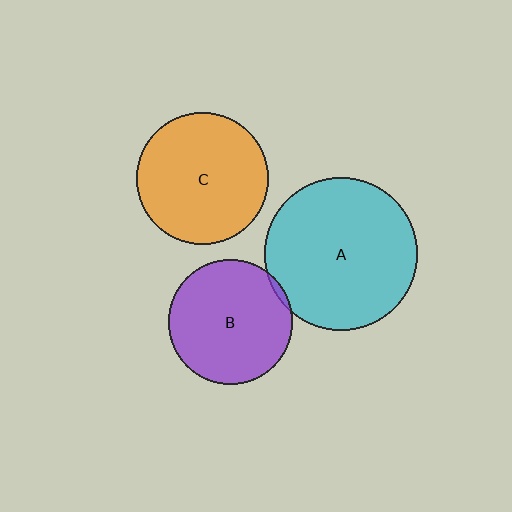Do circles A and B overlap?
Yes.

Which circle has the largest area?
Circle A (cyan).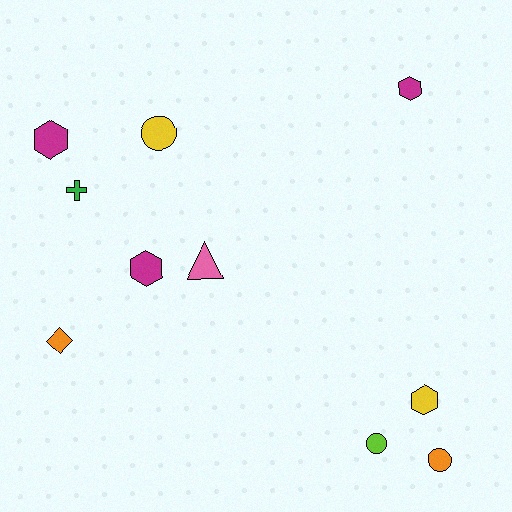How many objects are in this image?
There are 10 objects.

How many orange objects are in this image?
There are 2 orange objects.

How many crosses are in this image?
There is 1 cross.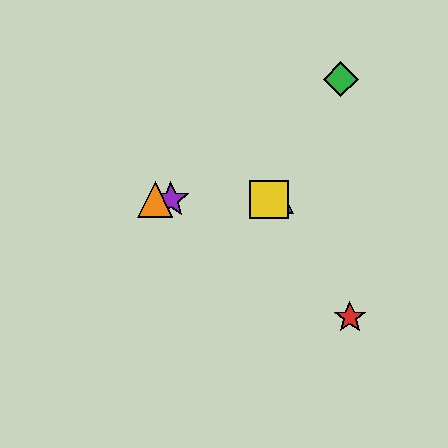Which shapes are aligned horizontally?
The blue triangle, the yellow square, the purple star, the orange triangle are aligned horizontally.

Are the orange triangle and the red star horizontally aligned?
No, the orange triangle is at y≈199 and the red star is at y≈317.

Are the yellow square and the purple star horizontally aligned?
Yes, both are at y≈199.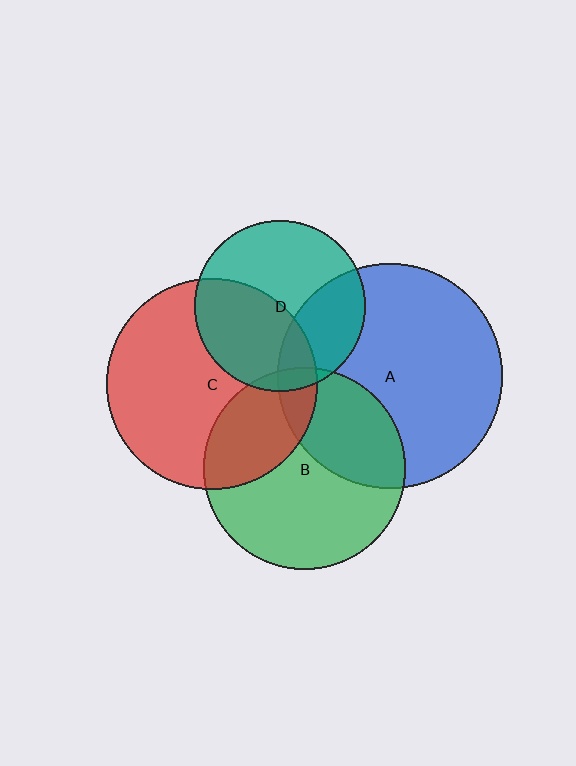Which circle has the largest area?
Circle A (blue).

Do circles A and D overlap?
Yes.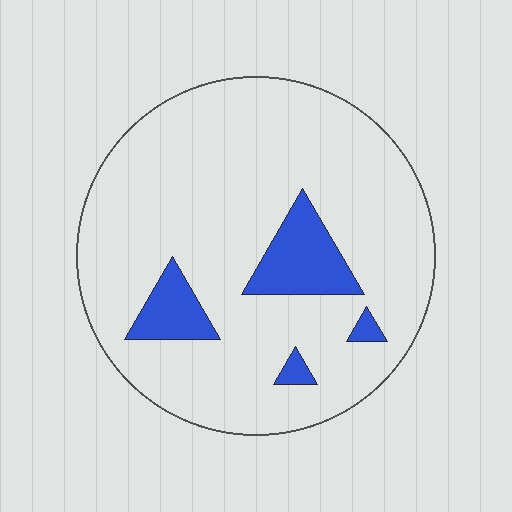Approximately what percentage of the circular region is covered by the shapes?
Approximately 10%.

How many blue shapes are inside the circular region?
4.